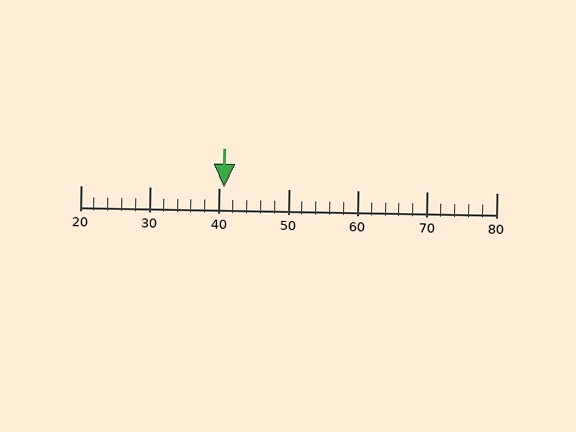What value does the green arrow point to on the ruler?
The green arrow points to approximately 41.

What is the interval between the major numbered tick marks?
The major tick marks are spaced 10 units apart.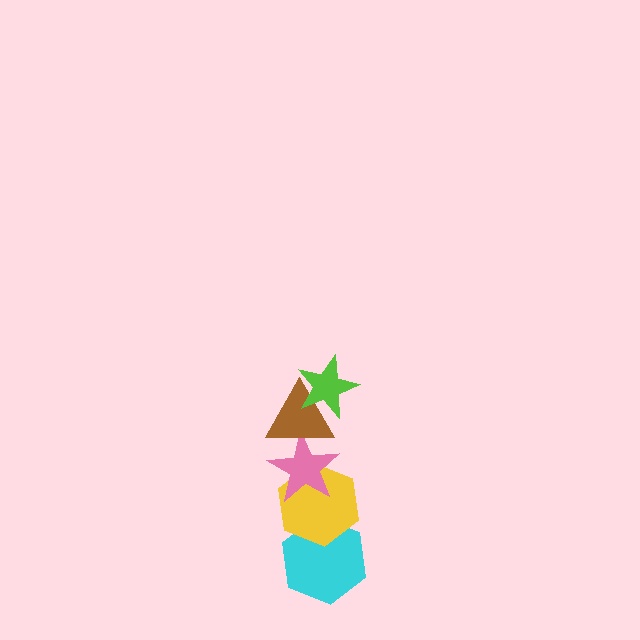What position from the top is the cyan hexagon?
The cyan hexagon is 5th from the top.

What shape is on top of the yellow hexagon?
The pink star is on top of the yellow hexagon.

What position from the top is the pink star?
The pink star is 3rd from the top.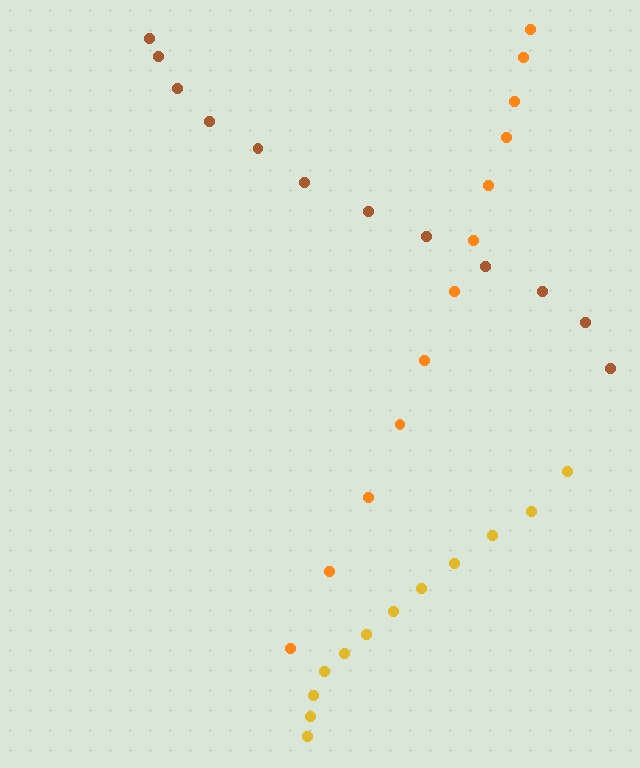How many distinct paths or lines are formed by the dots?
There are 3 distinct paths.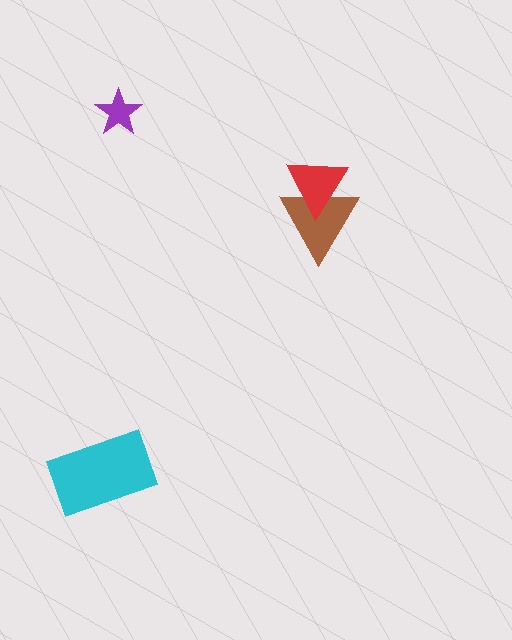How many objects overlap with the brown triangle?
1 object overlaps with the brown triangle.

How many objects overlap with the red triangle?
1 object overlaps with the red triangle.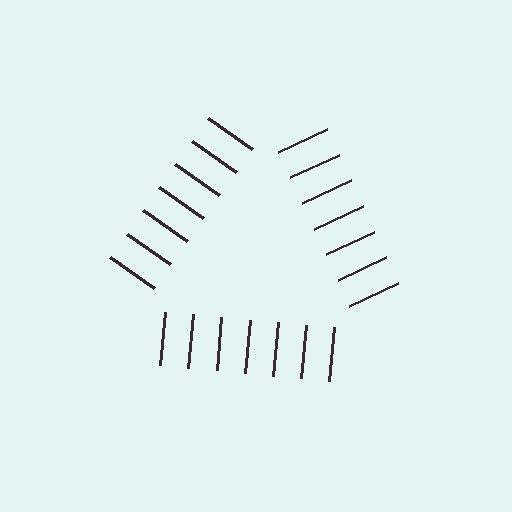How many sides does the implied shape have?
3 sides — the line-ends trace a triangle.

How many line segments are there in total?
21 — 7 along each of the 3 edges.